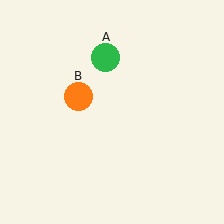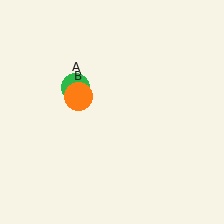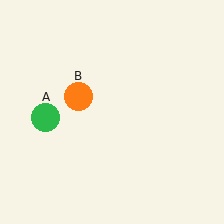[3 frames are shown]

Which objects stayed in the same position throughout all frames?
Orange circle (object B) remained stationary.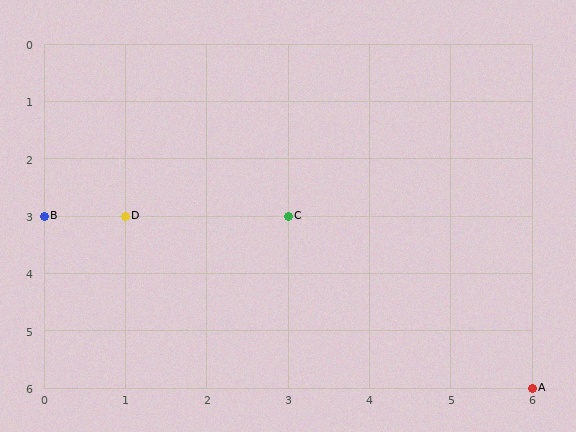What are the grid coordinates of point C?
Point C is at grid coordinates (3, 3).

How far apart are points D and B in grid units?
Points D and B are 1 column apart.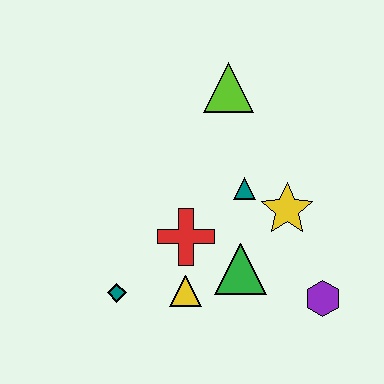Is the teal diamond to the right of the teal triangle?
No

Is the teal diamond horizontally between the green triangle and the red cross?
No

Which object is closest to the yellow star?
The teal triangle is closest to the yellow star.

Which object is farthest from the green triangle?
The lime triangle is farthest from the green triangle.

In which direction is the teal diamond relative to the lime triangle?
The teal diamond is below the lime triangle.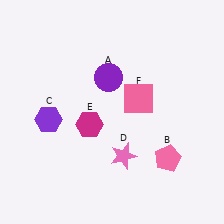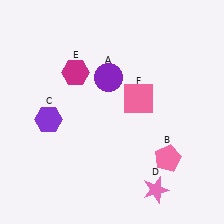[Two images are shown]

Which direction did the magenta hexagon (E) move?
The magenta hexagon (E) moved up.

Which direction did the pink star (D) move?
The pink star (D) moved down.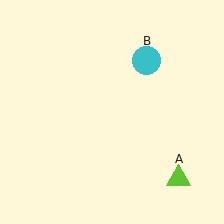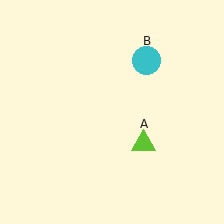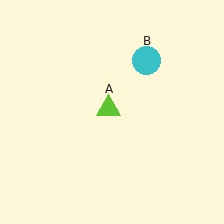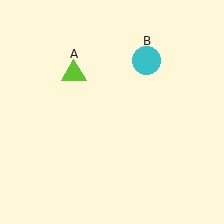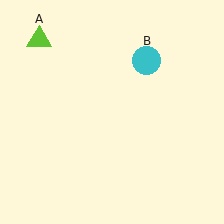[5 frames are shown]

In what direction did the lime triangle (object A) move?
The lime triangle (object A) moved up and to the left.